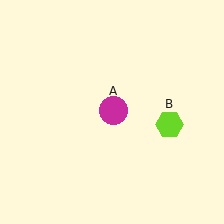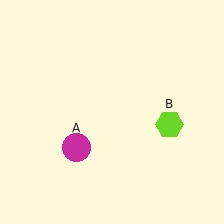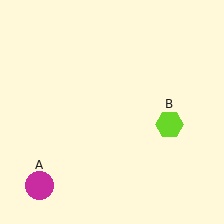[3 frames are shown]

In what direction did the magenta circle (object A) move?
The magenta circle (object A) moved down and to the left.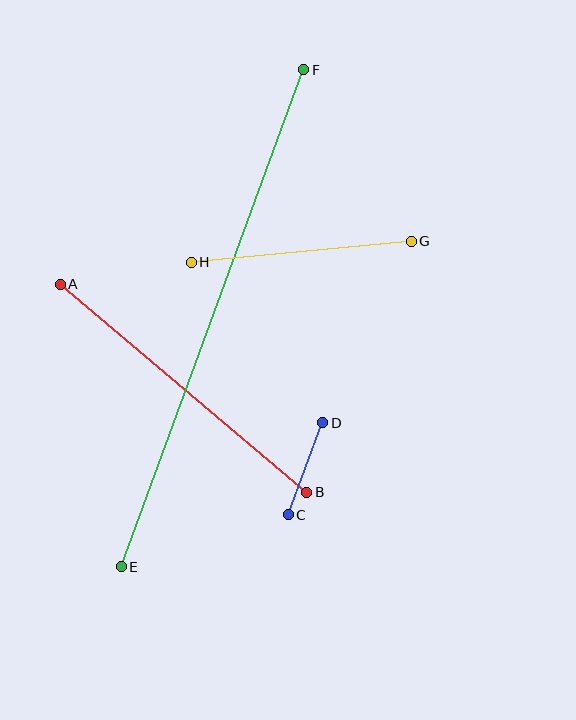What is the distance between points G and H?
The distance is approximately 221 pixels.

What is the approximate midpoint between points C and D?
The midpoint is at approximately (305, 469) pixels.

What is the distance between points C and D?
The distance is approximately 98 pixels.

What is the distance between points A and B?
The distance is approximately 323 pixels.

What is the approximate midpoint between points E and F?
The midpoint is at approximately (213, 318) pixels.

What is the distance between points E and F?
The distance is approximately 530 pixels.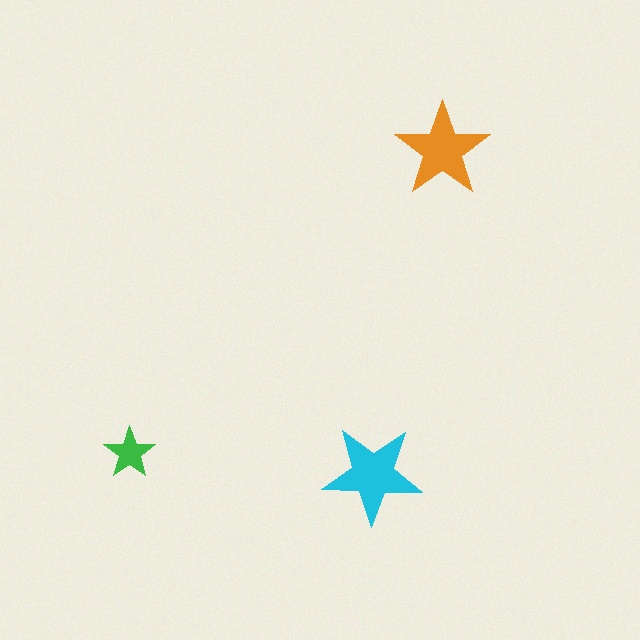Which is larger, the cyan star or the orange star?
The cyan one.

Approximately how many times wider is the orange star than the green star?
About 2 times wider.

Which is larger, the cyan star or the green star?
The cyan one.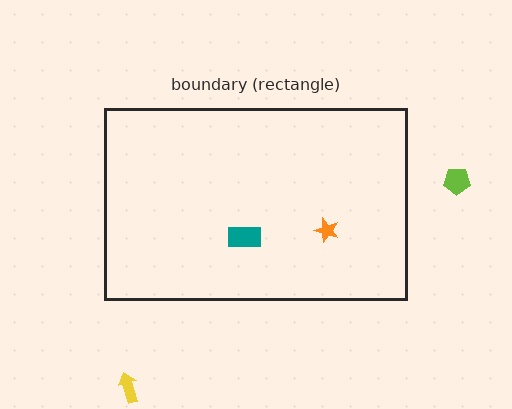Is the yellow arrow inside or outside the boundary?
Outside.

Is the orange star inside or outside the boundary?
Inside.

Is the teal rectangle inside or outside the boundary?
Inside.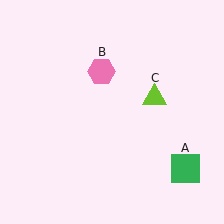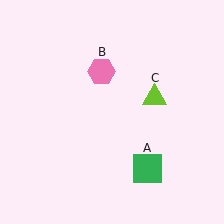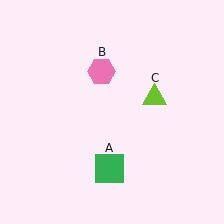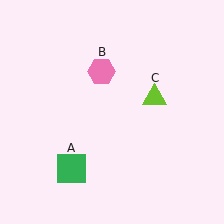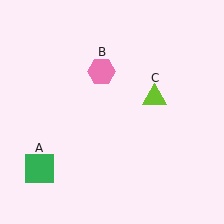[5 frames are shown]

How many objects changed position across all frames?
1 object changed position: green square (object A).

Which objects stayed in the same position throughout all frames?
Pink hexagon (object B) and lime triangle (object C) remained stationary.